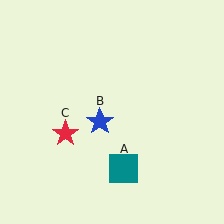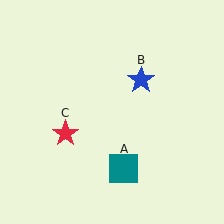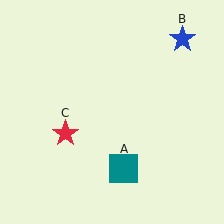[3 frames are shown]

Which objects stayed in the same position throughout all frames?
Teal square (object A) and red star (object C) remained stationary.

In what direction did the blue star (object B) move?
The blue star (object B) moved up and to the right.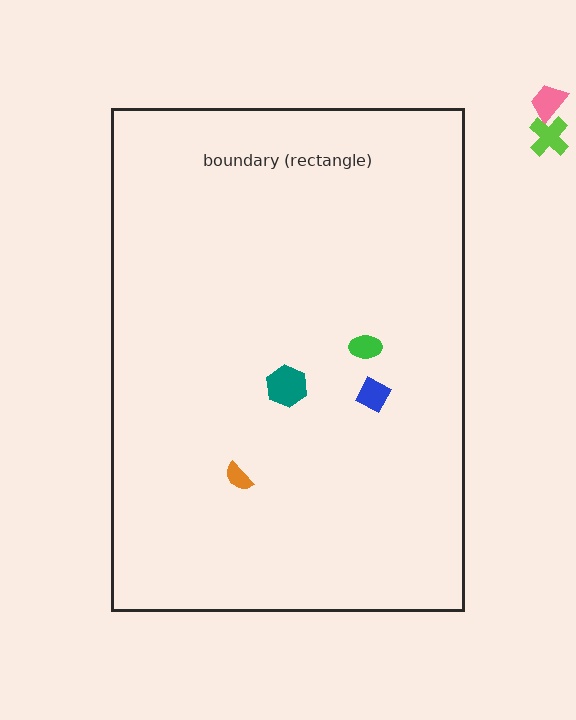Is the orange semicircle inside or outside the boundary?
Inside.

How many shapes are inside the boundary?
4 inside, 2 outside.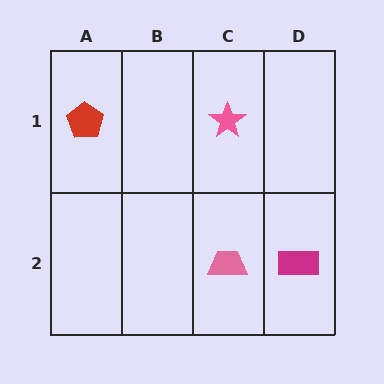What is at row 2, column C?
A pink trapezoid.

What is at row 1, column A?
A red pentagon.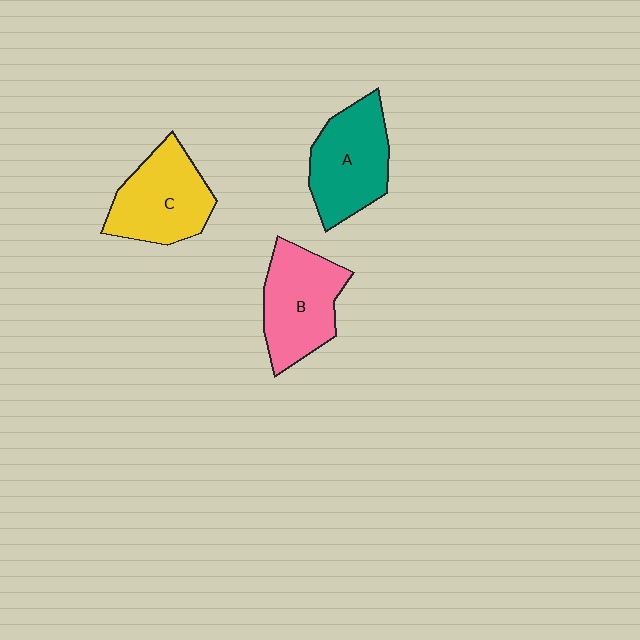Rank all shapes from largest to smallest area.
From largest to smallest: A (teal), B (pink), C (yellow).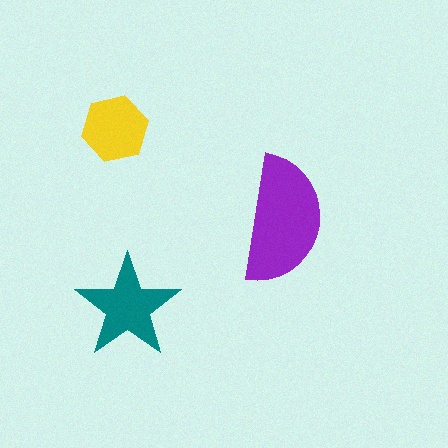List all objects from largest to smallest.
The purple semicircle, the teal star, the yellow hexagon.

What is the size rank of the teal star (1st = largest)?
2nd.